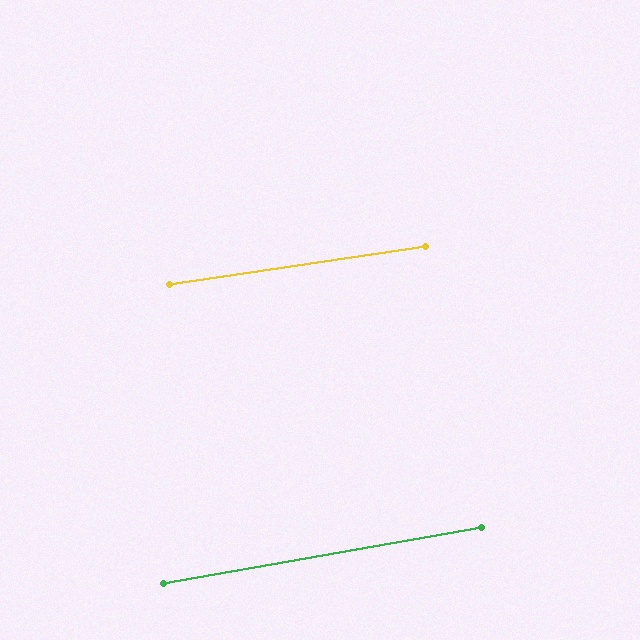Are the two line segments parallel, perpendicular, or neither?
Parallel — their directions differ by only 1.7°.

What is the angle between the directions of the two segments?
Approximately 2 degrees.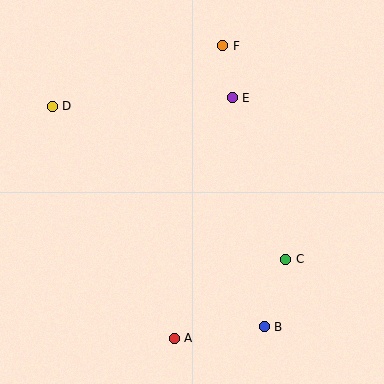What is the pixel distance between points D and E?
The distance between D and E is 180 pixels.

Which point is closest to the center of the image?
Point E at (232, 98) is closest to the center.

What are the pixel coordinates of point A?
Point A is at (174, 338).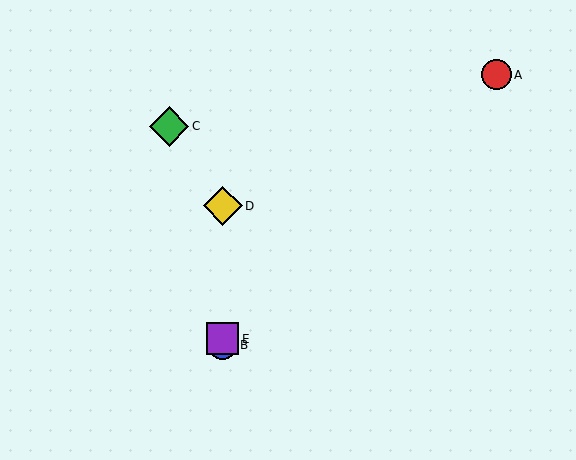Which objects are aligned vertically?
Objects B, D, E are aligned vertically.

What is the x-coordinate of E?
Object E is at x≈223.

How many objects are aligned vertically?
3 objects (B, D, E) are aligned vertically.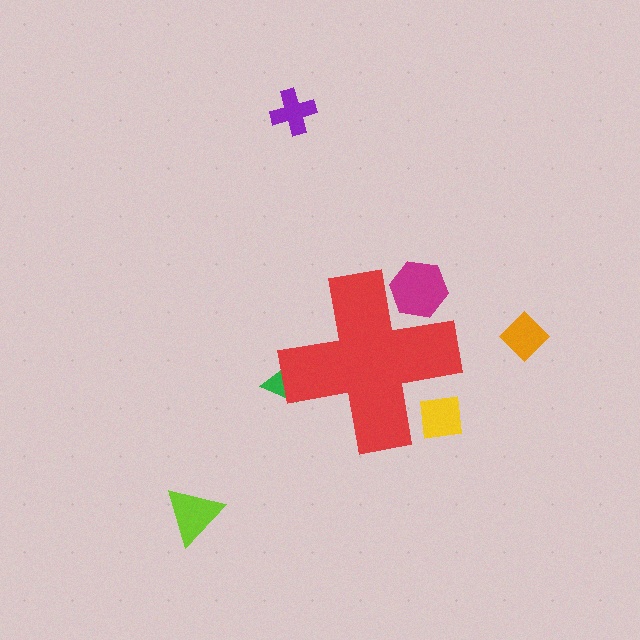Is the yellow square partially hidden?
Yes, the yellow square is partially hidden behind the red cross.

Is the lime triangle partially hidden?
No, the lime triangle is fully visible.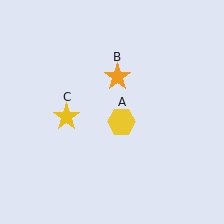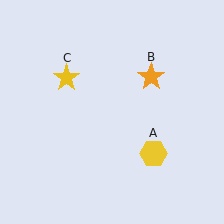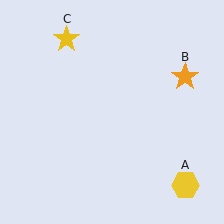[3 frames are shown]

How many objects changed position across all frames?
3 objects changed position: yellow hexagon (object A), orange star (object B), yellow star (object C).